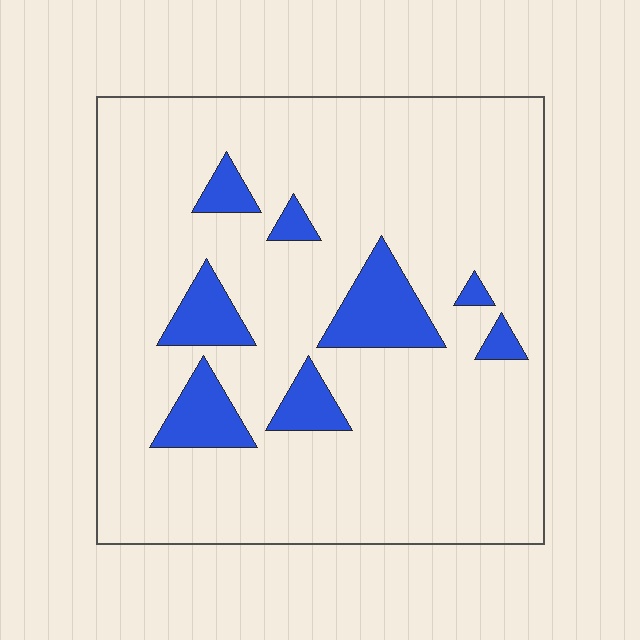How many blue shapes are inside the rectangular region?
8.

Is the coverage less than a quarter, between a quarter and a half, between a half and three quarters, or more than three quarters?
Less than a quarter.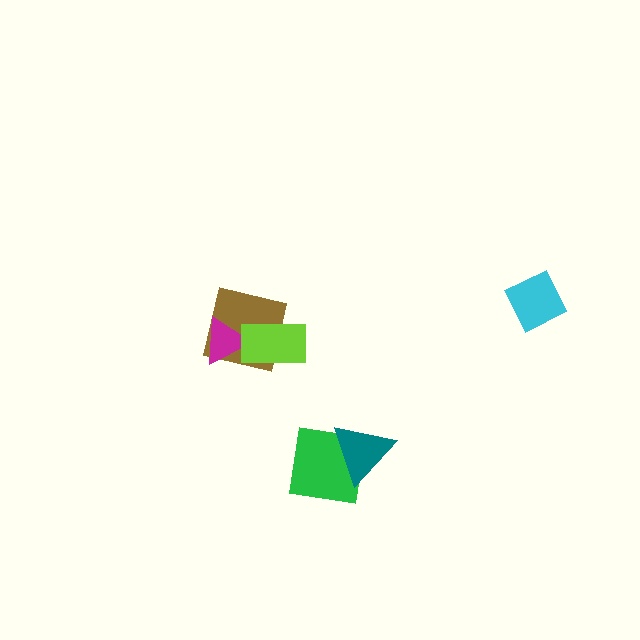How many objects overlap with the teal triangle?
1 object overlaps with the teal triangle.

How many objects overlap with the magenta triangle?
2 objects overlap with the magenta triangle.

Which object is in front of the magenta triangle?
The lime rectangle is in front of the magenta triangle.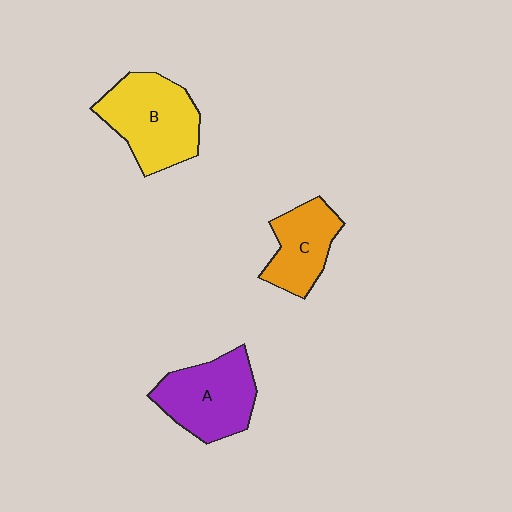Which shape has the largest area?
Shape B (yellow).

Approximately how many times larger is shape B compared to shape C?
Approximately 1.5 times.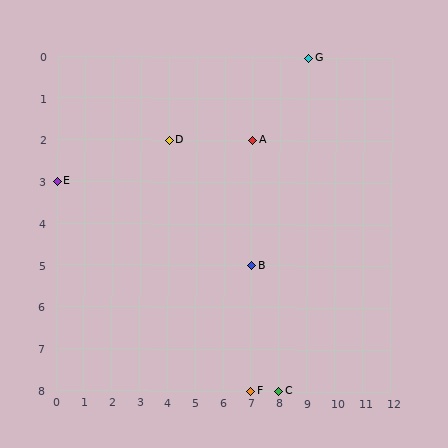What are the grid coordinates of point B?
Point B is at grid coordinates (7, 5).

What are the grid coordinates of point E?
Point E is at grid coordinates (0, 3).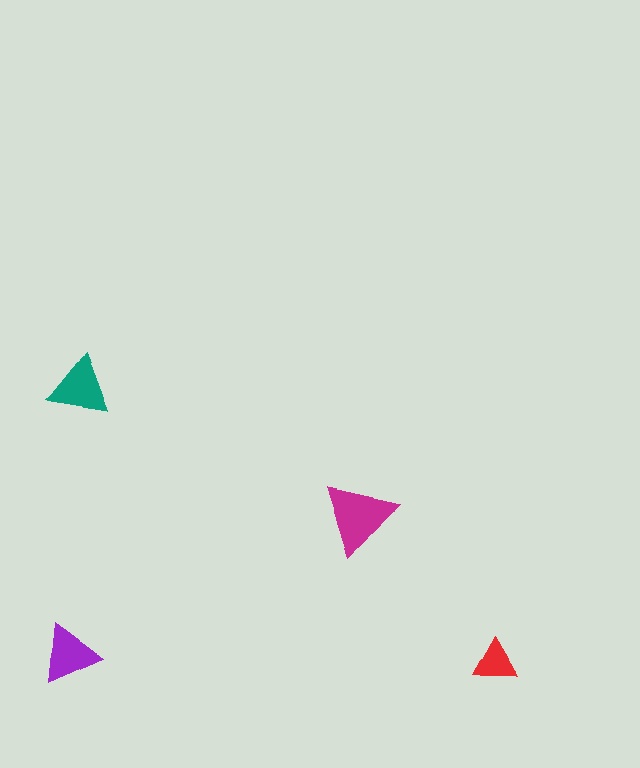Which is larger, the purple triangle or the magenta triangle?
The magenta one.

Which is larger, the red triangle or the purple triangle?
The purple one.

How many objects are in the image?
There are 4 objects in the image.